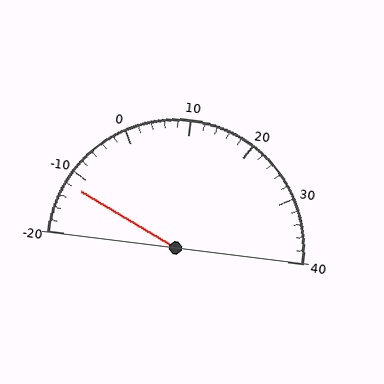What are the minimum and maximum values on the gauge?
The gauge ranges from -20 to 40.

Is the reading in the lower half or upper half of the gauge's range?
The reading is in the lower half of the range (-20 to 40).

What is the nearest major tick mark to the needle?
The nearest major tick mark is -10.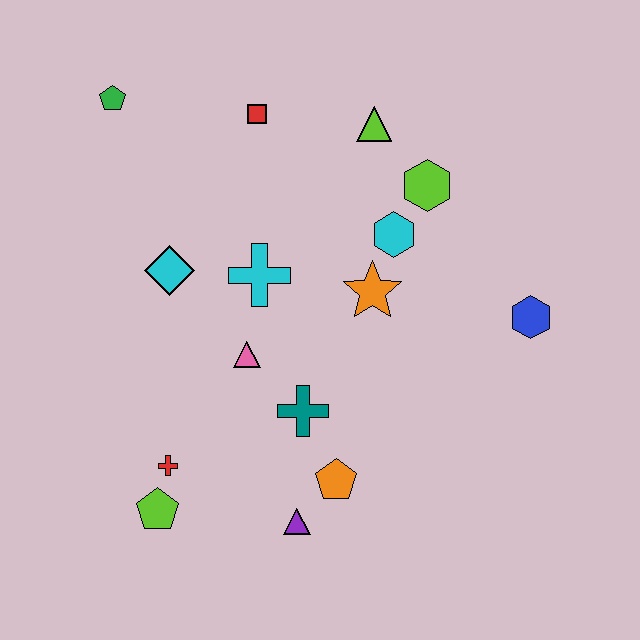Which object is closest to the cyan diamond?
The cyan cross is closest to the cyan diamond.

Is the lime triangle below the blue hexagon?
No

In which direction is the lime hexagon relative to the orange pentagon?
The lime hexagon is above the orange pentagon.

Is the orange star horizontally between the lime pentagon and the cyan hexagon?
Yes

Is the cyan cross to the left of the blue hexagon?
Yes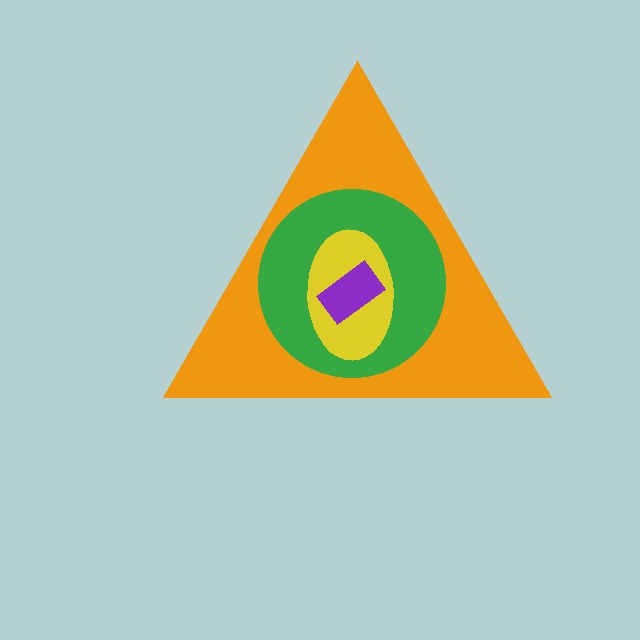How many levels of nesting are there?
4.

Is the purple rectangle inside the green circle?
Yes.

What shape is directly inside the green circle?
The yellow ellipse.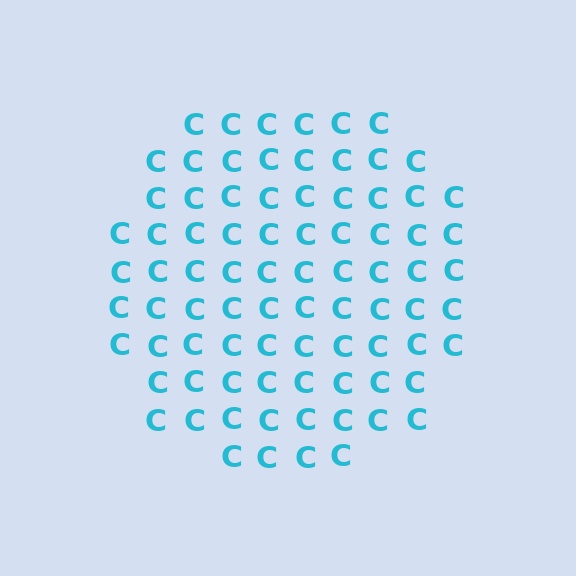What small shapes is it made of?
It is made of small letter C's.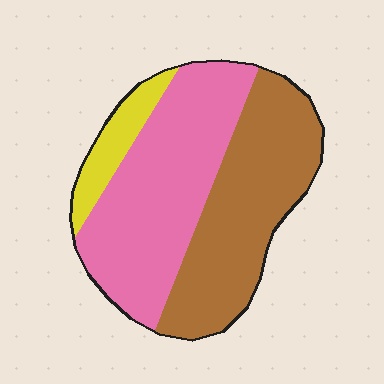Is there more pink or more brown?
Pink.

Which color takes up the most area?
Pink, at roughly 45%.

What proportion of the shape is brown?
Brown takes up between a third and a half of the shape.